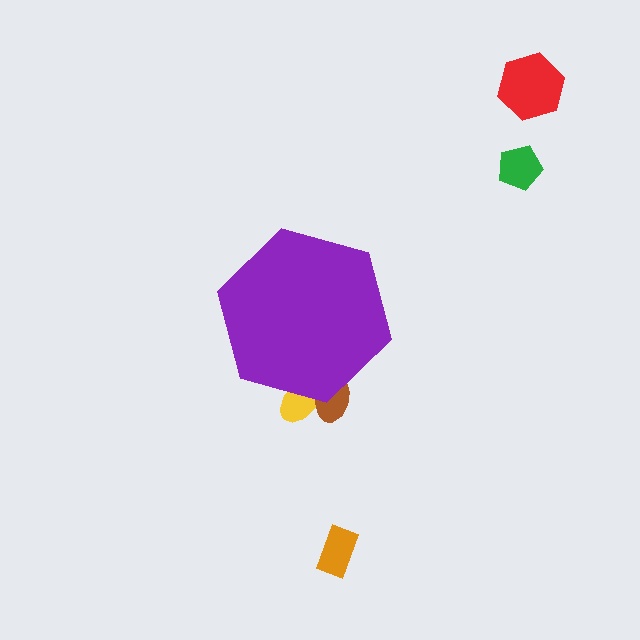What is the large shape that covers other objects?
A purple hexagon.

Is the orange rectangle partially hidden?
No, the orange rectangle is fully visible.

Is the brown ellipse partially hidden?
Yes, the brown ellipse is partially hidden behind the purple hexagon.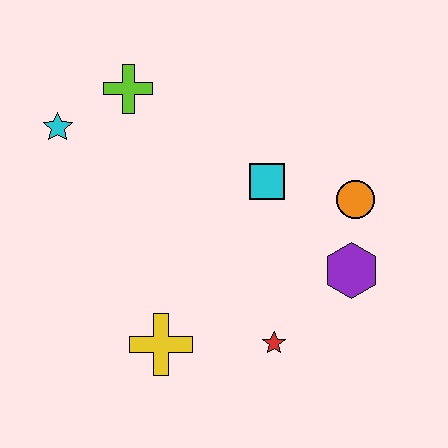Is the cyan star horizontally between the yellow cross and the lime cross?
No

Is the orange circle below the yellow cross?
No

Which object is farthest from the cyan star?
The purple hexagon is farthest from the cyan star.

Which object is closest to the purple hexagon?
The orange circle is closest to the purple hexagon.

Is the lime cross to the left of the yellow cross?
Yes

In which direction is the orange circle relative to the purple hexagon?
The orange circle is above the purple hexagon.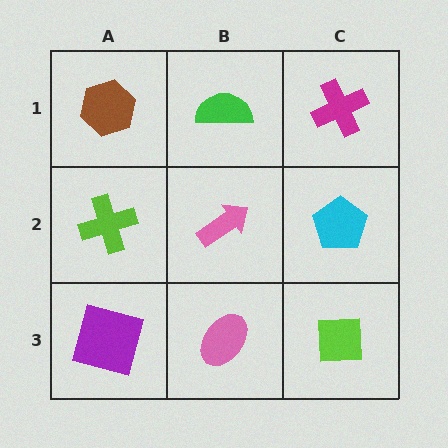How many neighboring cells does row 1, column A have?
2.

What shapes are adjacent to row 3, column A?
A lime cross (row 2, column A), a pink ellipse (row 3, column B).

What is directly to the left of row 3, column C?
A pink ellipse.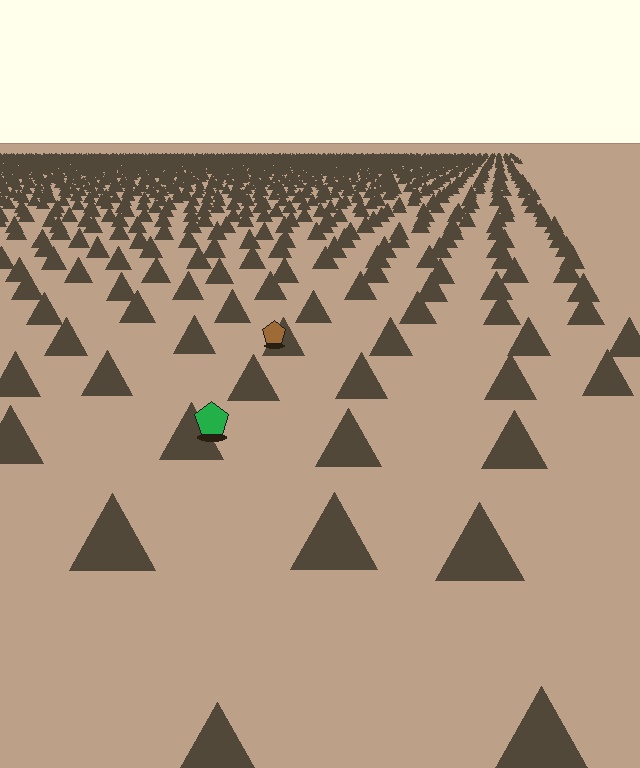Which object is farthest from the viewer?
The brown pentagon is farthest from the viewer. It appears smaller and the ground texture around it is denser.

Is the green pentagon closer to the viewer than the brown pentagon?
Yes. The green pentagon is closer — you can tell from the texture gradient: the ground texture is coarser near it.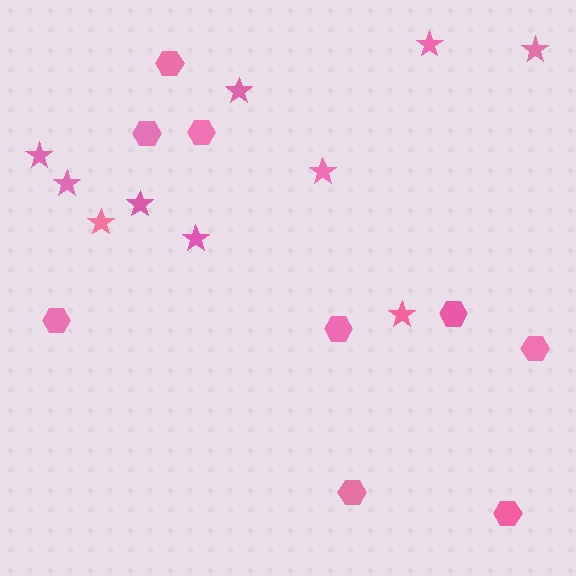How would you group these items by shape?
There are 2 groups: one group of hexagons (9) and one group of stars (10).